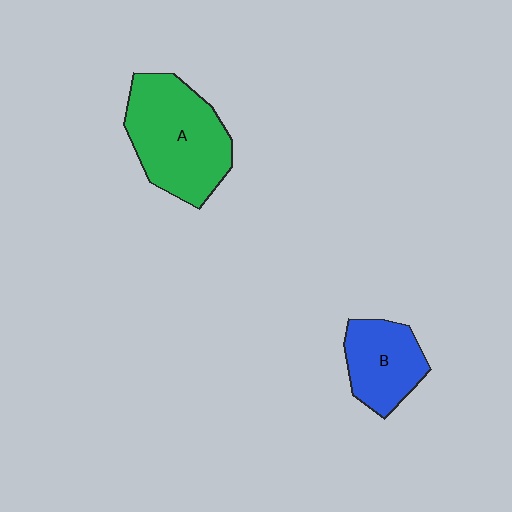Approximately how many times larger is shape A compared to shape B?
Approximately 1.7 times.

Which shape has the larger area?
Shape A (green).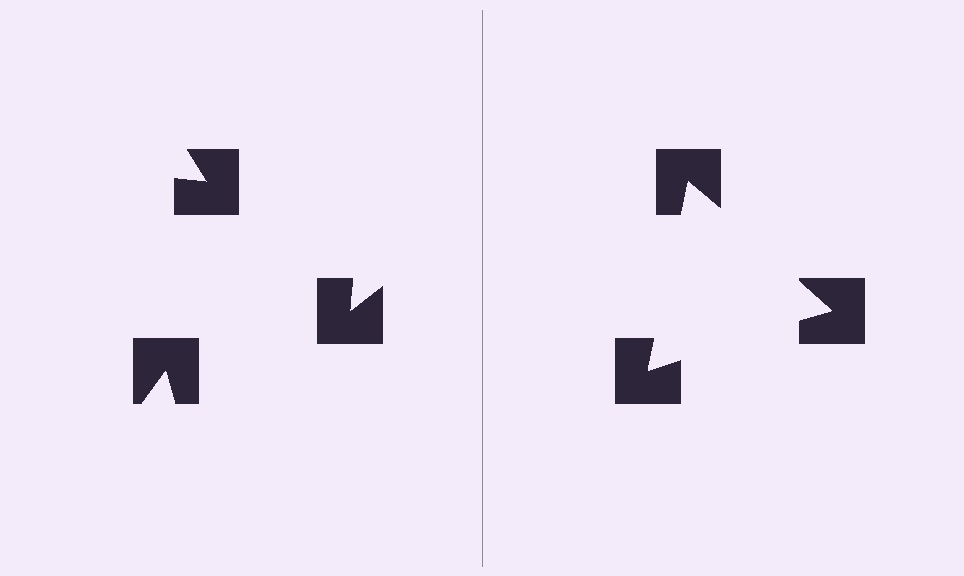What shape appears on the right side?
An illusory triangle.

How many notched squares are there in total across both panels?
6 — 3 on each side.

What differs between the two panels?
The notched squares are positioned identically on both sides; only the wedge orientations differ. On the right they align to a triangle; on the left they are misaligned.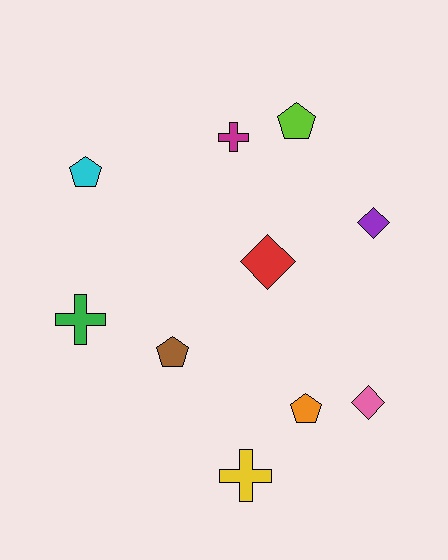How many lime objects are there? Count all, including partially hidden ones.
There is 1 lime object.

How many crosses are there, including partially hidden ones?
There are 3 crosses.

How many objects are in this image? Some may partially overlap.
There are 10 objects.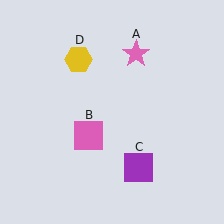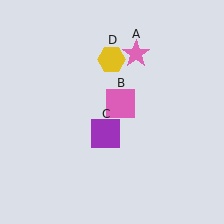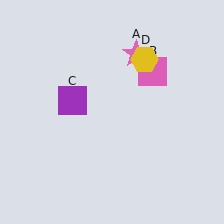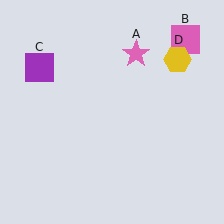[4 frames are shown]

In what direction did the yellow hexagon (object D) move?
The yellow hexagon (object D) moved right.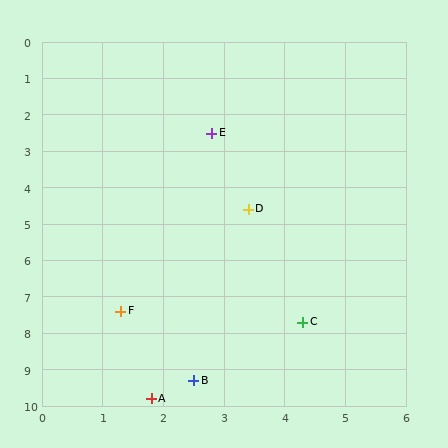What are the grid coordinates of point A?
Point A is at approximately (1.8, 9.8).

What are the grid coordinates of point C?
Point C is at approximately (4.3, 7.7).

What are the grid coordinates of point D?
Point D is at approximately (3.4, 4.6).